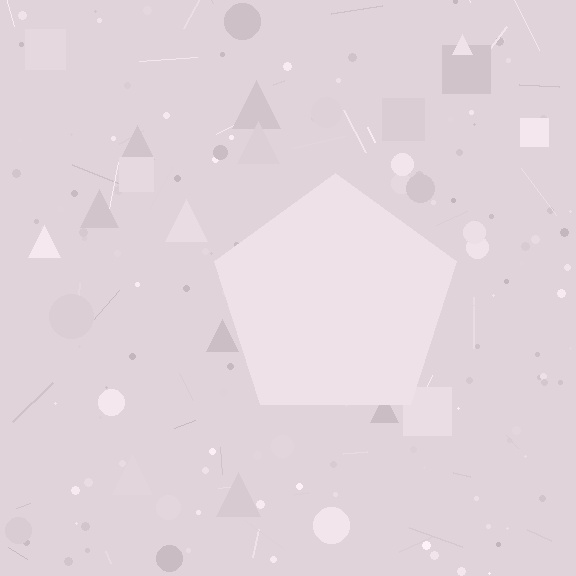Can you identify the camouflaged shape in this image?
The camouflaged shape is a pentagon.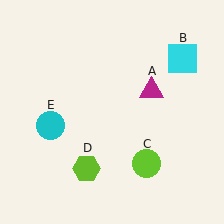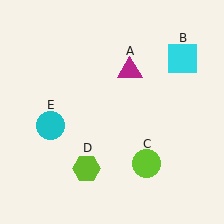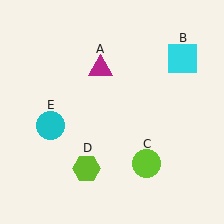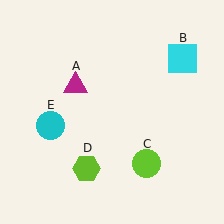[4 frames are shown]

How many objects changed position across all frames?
1 object changed position: magenta triangle (object A).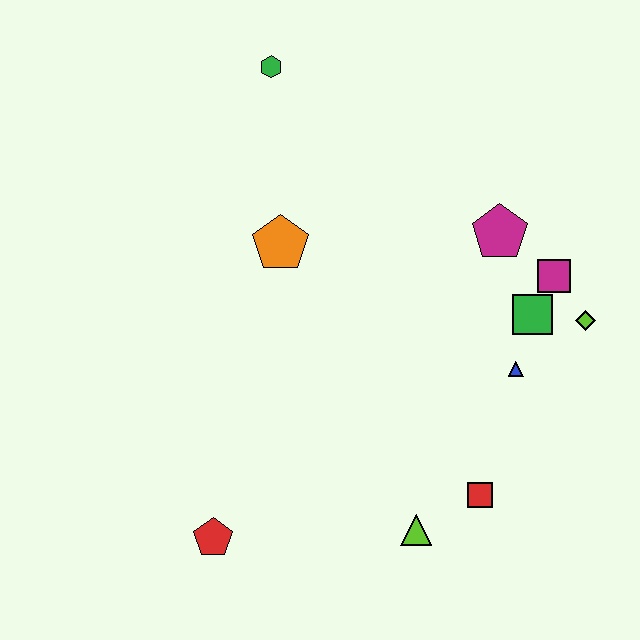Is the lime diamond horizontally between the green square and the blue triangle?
No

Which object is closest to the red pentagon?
The lime triangle is closest to the red pentagon.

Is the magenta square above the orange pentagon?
No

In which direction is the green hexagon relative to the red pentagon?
The green hexagon is above the red pentagon.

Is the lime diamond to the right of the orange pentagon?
Yes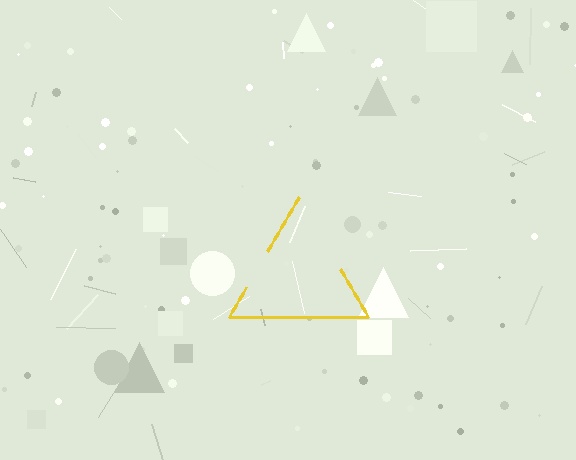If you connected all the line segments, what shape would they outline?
They would outline a triangle.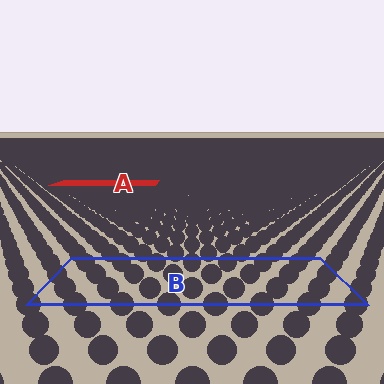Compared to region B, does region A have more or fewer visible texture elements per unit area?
Region A has more texture elements per unit area — they are packed more densely because it is farther away.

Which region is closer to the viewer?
Region B is closer. The texture elements there are larger and more spread out.